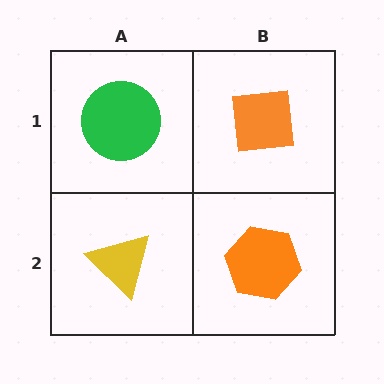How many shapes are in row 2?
2 shapes.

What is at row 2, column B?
An orange hexagon.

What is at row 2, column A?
A yellow triangle.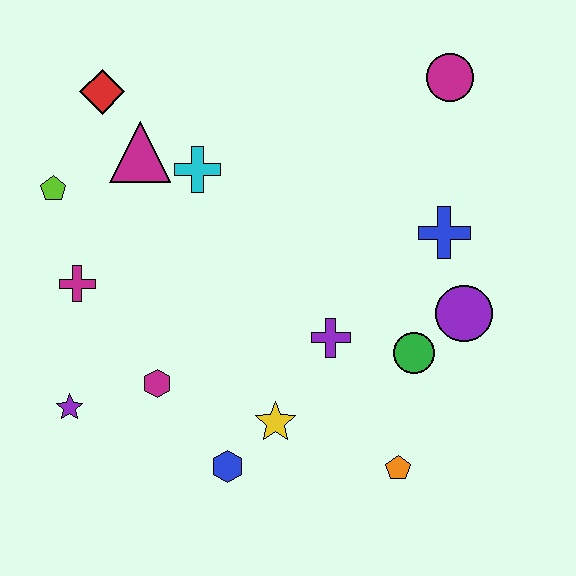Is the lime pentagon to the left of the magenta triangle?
Yes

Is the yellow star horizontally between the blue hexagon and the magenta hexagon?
No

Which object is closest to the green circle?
The purple circle is closest to the green circle.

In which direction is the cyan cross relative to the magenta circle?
The cyan cross is to the left of the magenta circle.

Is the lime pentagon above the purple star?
Yes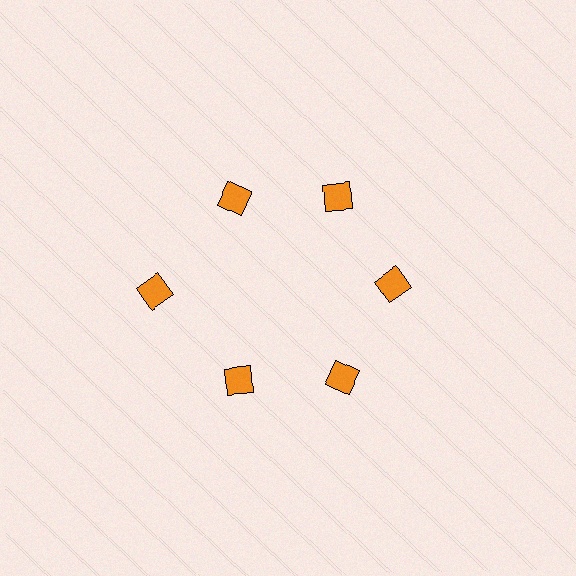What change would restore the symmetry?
The symmetry would be restored by moving it inward, back onto the ring so that all 6 diamonds sit at equal angles and equal distance from the center.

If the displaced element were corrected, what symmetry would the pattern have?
It would have 6-fold rotational symmetry — the pattern would map onto itself every 60 degrees.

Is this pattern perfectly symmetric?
No. The 6 orange diamonds are arranged in a ring, but one element near the 9 o'clock position is pushed outward from the center, breaking the 6-fold rotational symmetry.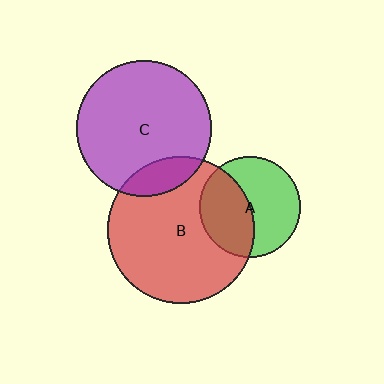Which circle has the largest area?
Circle B (red).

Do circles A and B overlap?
Yes.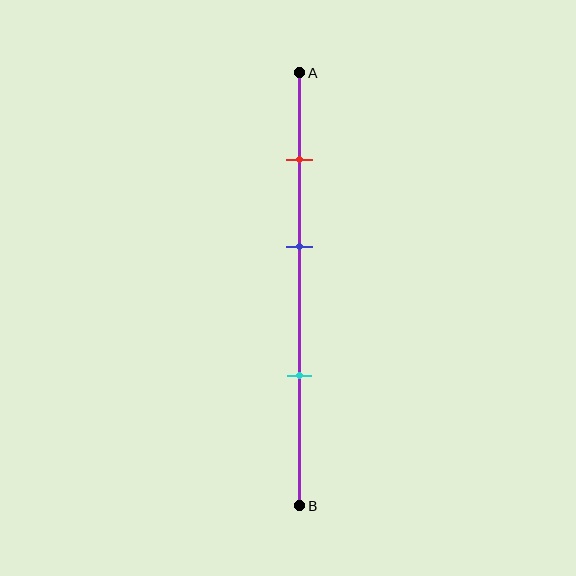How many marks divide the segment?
There are 3 marks dividing the segment.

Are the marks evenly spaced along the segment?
Yes, the marks are approximately evenly spaced.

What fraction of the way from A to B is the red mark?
The red mark is approximately 20% (0.2) of the way from A to B.